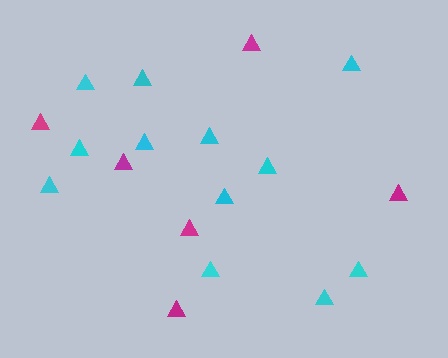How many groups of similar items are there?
There are 2 groups: one group of cyan triangles (12) and one group of magenta triangles (6).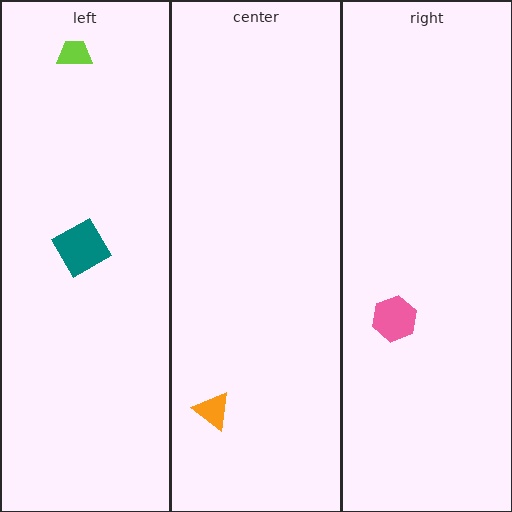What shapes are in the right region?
The pink hexagon.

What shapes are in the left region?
The lime trapezoid, the teal square.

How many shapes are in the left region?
2.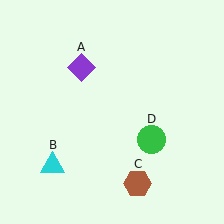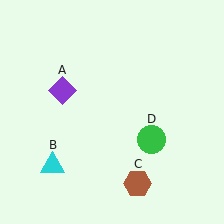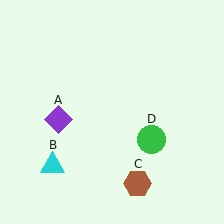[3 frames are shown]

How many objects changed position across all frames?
1 object changed position: purple diamond (object A).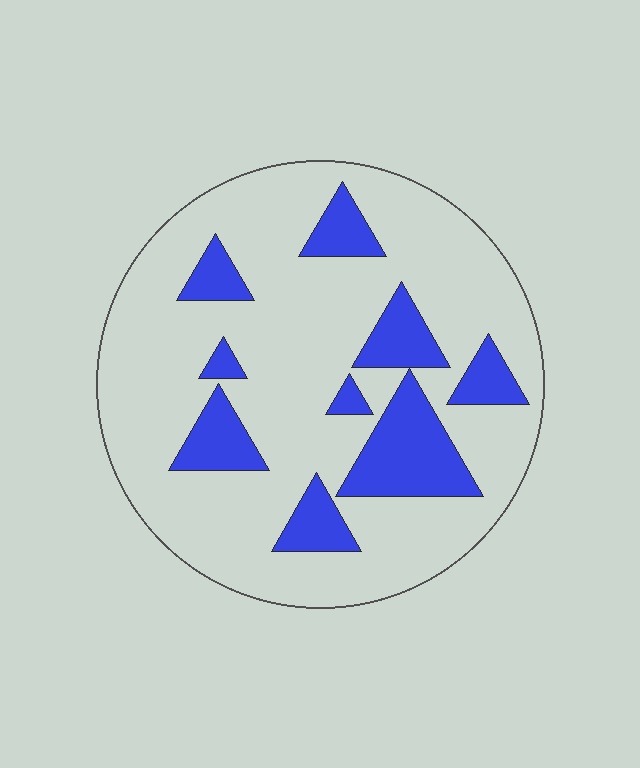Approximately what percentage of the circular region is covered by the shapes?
Approximately 20%.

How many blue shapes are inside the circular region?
9.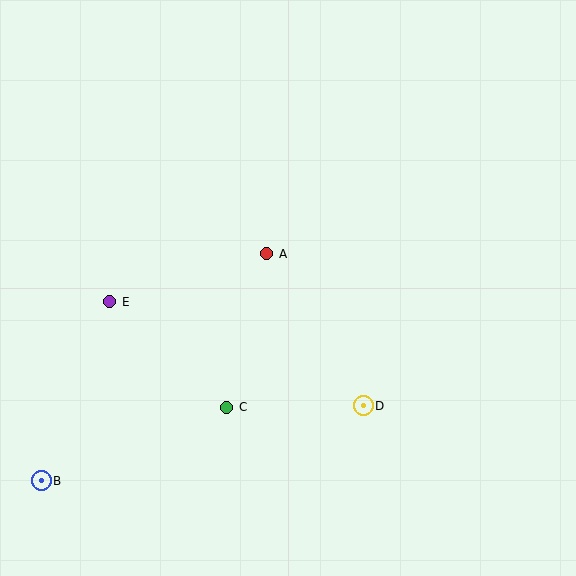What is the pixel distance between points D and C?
The distance between D and C is 137 pixels.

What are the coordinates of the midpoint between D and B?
The midpoint between D and B is at (202, 443).